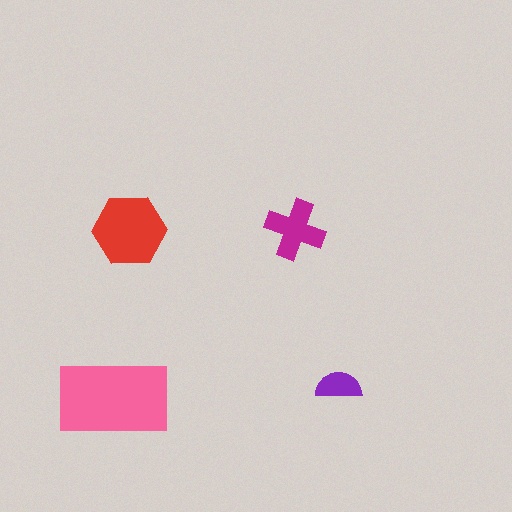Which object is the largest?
The pink rectangle.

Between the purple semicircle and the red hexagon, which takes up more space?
The red hexagon.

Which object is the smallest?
The purple semicircle.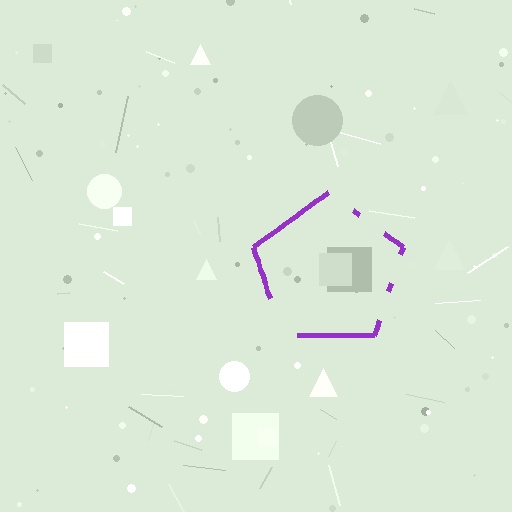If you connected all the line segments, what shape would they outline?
They would outline a pentagon.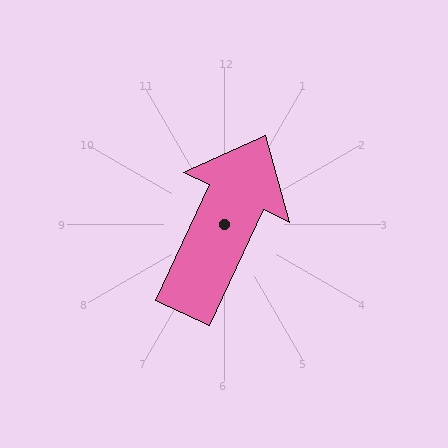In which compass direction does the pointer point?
Northeast.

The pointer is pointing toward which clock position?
Roughly 1 o'clock.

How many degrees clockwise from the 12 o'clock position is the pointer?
Approximately 25 degrees.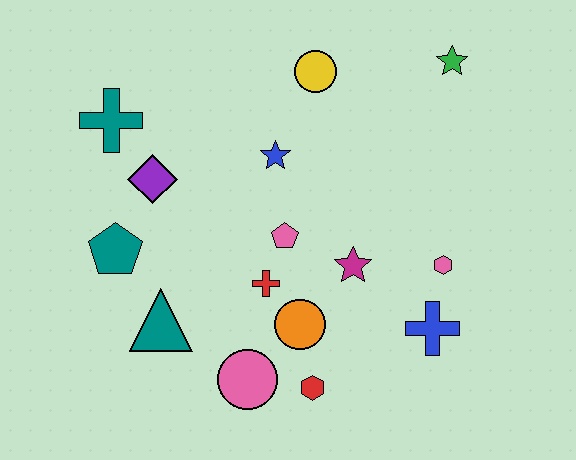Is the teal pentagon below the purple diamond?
Yes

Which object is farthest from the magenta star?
The teal cross is farthest from the magenta star.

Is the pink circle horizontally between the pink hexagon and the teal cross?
Yes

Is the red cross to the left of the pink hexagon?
Yes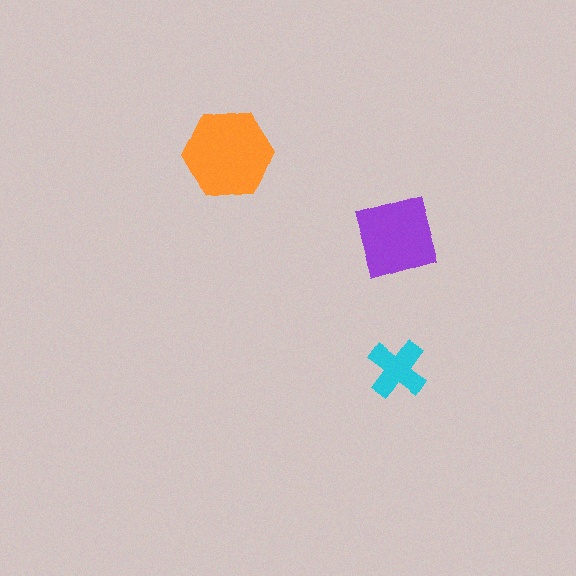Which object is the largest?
The orange hexagon.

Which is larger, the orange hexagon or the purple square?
The orange hexagon.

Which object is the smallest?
The cyan cross.